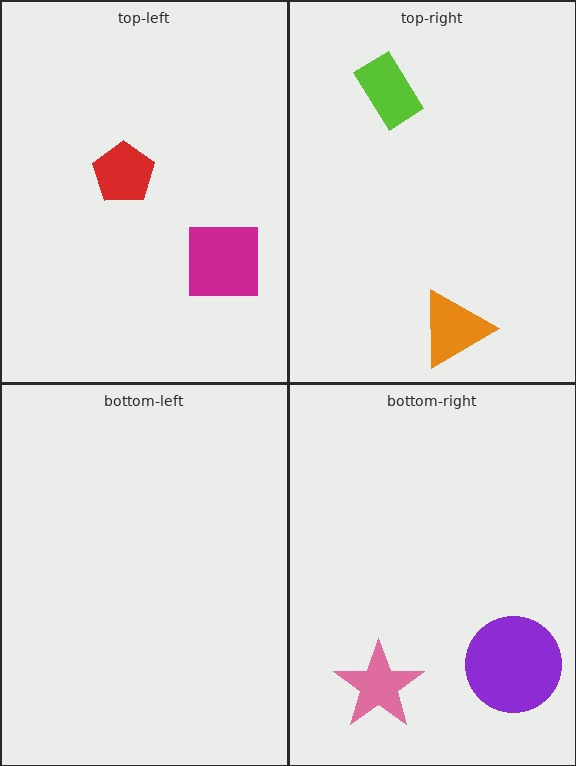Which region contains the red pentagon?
The top-left region.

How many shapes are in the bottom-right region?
2.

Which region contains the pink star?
The bottom-right region.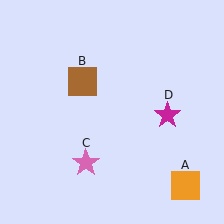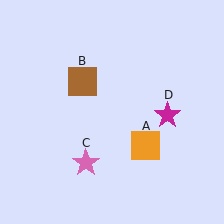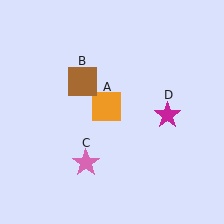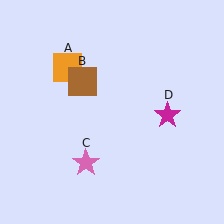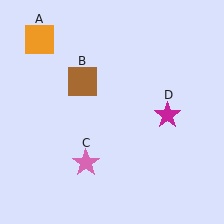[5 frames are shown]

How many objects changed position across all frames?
1 object changed position: orange square (object A).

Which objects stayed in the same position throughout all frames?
Brown square (object B) and pink star (object C) and magenta star (object D) remained stationary.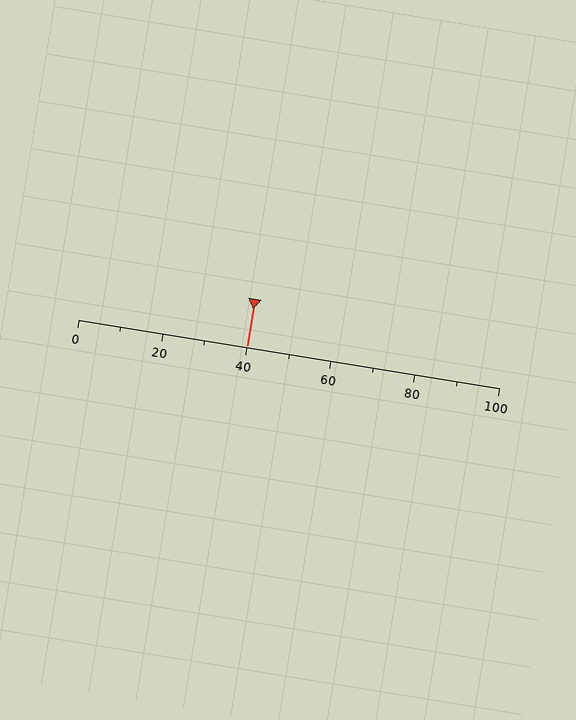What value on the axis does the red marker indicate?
The marker indicates approximately 40.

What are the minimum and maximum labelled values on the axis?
The axis runs from 0 to 100.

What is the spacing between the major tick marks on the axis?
The major ticks are spaced 20 apart.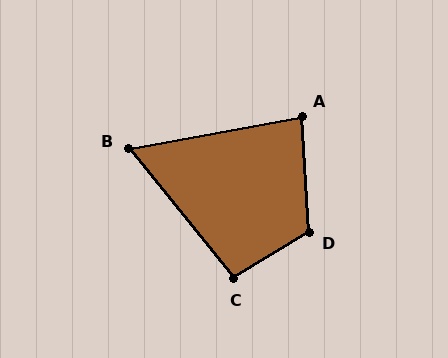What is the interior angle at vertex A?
Approximately 83 degrees (acute).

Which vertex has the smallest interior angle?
B, at approximately 62 degrees.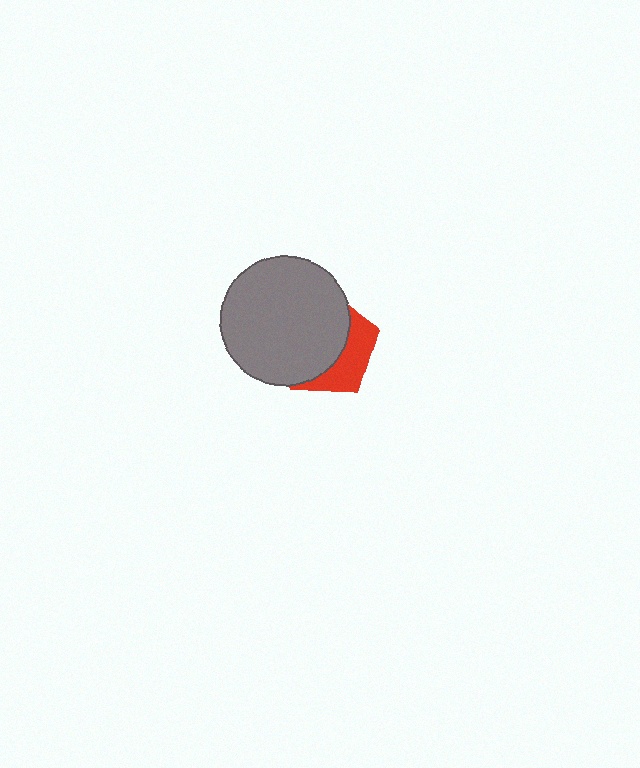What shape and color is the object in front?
The object in front is a gray circle.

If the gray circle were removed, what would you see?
You would see the complete red pentagon.